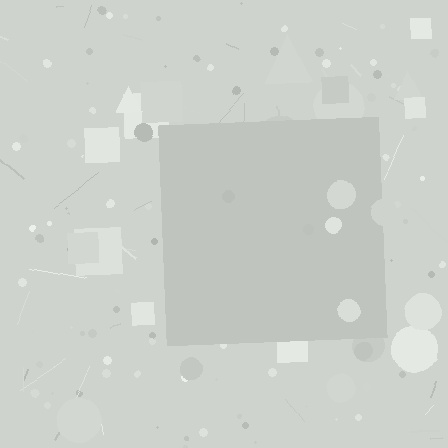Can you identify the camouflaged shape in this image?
The camouflaged shape is a square.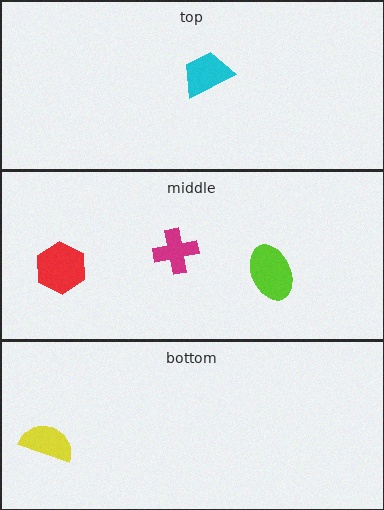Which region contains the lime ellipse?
The middle region.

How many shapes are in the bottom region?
1.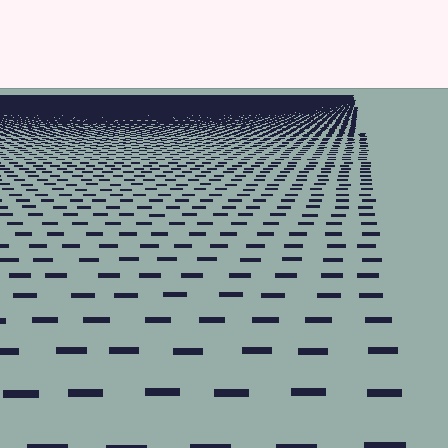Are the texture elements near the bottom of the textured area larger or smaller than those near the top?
Larger. Near the bottom, elements are closer to the viewer and appear at a bigger on-screen size.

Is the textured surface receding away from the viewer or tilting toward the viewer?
The surface is receding away from the viewer. Texture elements get smaller and denser toward the top.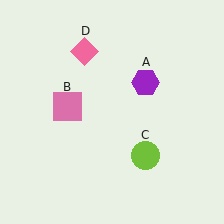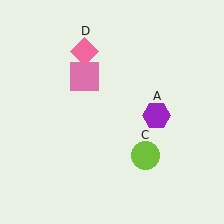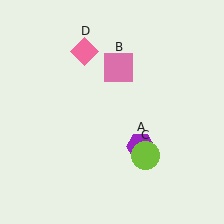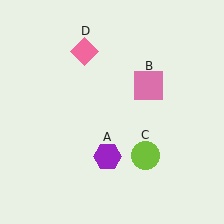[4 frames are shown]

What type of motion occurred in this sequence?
The purple hexagon (object A), pink square (object B) rotated clockwise around the center of the scene.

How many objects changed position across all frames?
2 objects changed position: purple hexagon (object A), pink square (object B).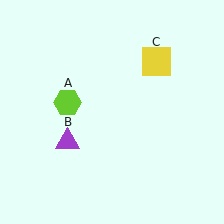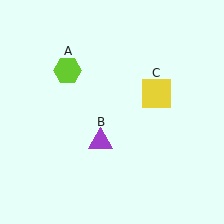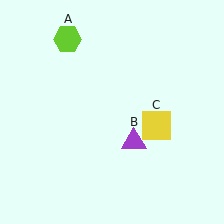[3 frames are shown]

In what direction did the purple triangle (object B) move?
The purple triangle (object B) moved right.